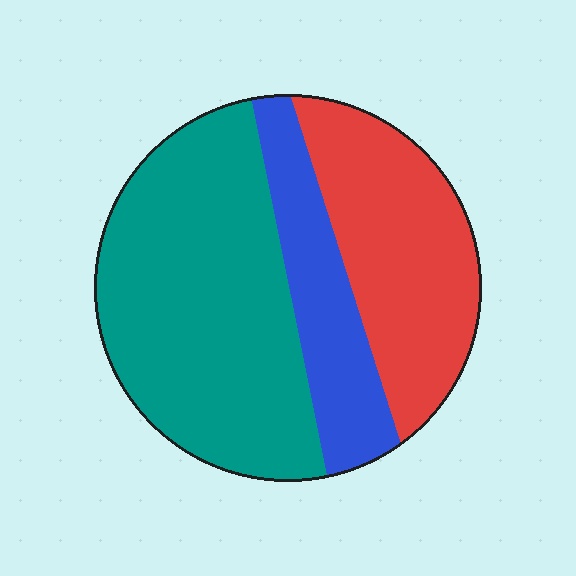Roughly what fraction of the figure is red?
Red takes up about one third (1/3) of the figure.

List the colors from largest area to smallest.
From largest to smallest: teal, red, blue.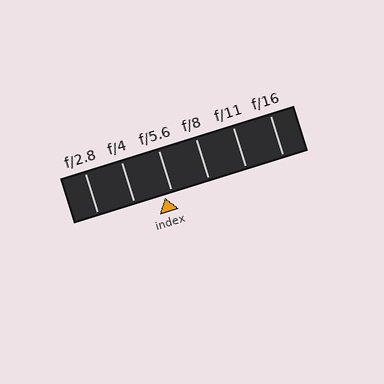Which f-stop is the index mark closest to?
The index mark is closest to f/5.6.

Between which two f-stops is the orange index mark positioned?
The index mark is between f/4 and f/5.6.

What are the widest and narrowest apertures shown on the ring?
The widest aperture shown is f/2.8 and the narrowest is f/16.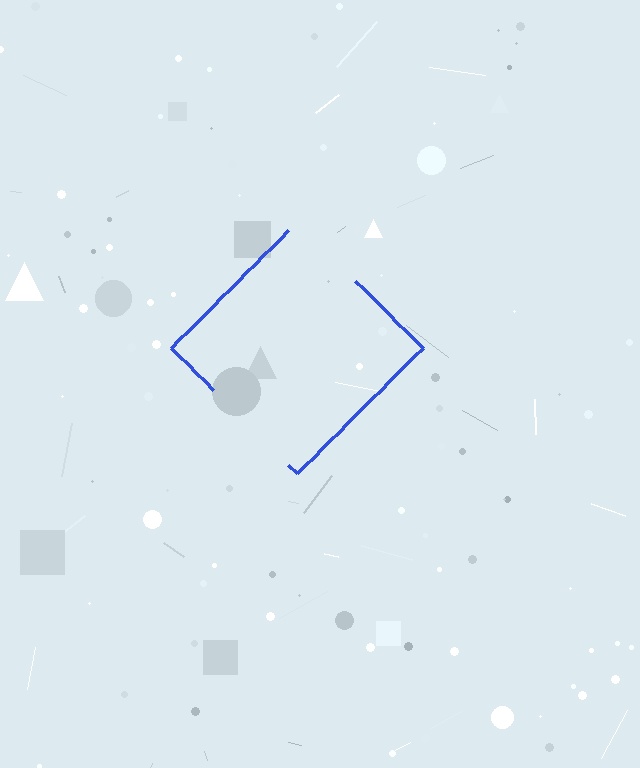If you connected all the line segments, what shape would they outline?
They would outline a diamond.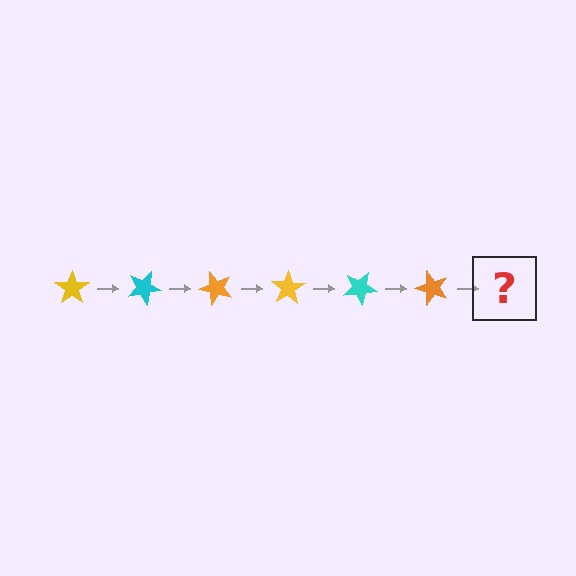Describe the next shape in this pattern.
It should be a yellow star, rotated 150 degrees from the start.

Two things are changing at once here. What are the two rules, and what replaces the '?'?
The two rules are that it rotates 25 degrees each step and the color cycles through yellow, cyan, and orange. The '?' should be a yellow star, rotated 150 degrees from the start.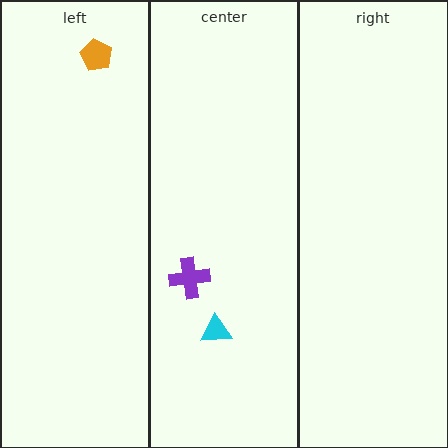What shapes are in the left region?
The orange pentagon.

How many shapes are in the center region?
2.